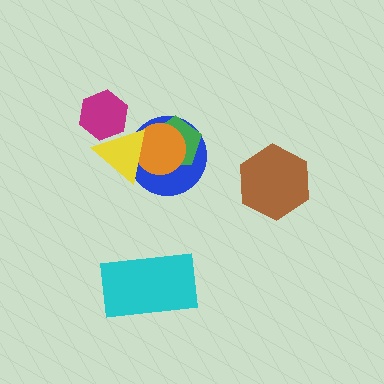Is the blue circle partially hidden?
Yes, it is partially covered by another shape.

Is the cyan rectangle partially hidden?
No, no other shape covers it.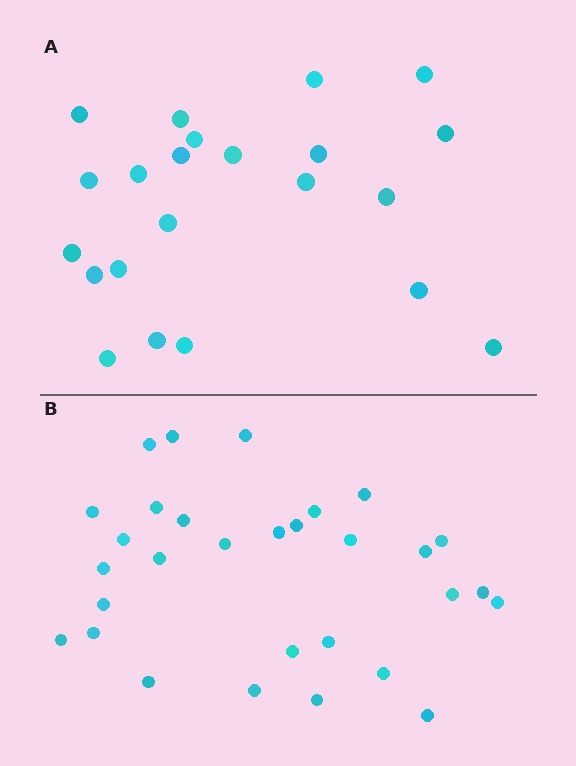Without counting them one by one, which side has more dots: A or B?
Region B (the bottom region) has more dots.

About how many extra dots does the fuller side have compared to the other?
Region B has roughly 8 or so more dots than region A.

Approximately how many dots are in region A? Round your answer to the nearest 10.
About 20 dots. (The exact count is 22, which rounds to 20.)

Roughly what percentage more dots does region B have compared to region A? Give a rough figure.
About 35% more.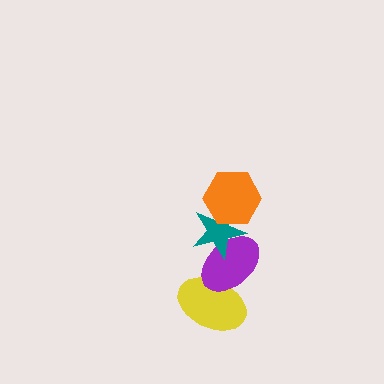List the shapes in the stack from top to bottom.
From top to bottom: the orange hexagon, the teal star, the purple ellipse, the yellow ellipse.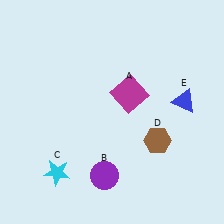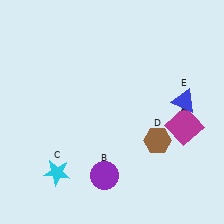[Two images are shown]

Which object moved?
The magenta square (A) moved right.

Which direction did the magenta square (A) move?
The magenta square (A) moved right.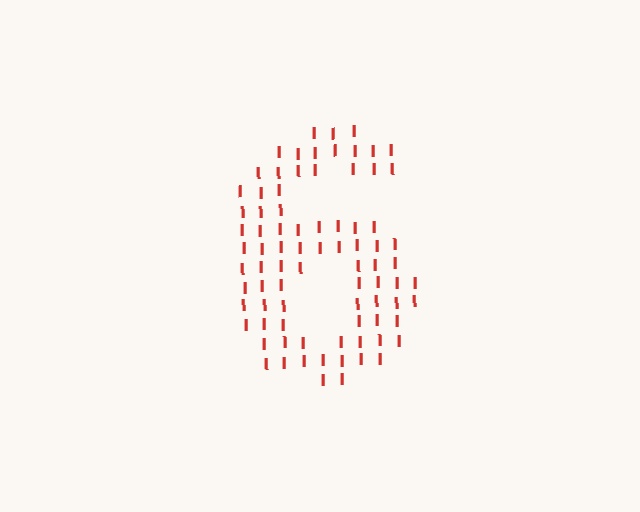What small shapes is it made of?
It is made of small letter I's.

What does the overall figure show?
The overall figure shows the digit 6.